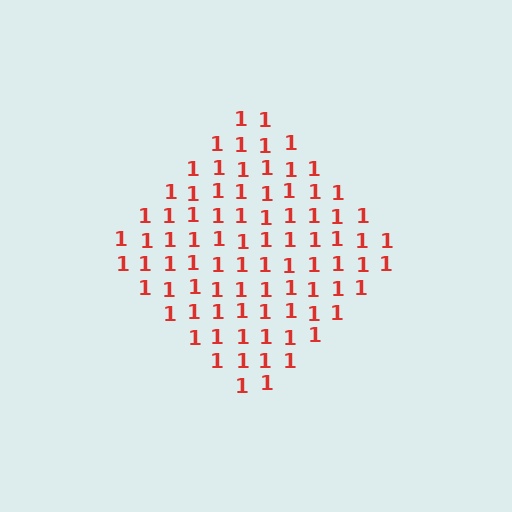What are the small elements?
The small elements are digit 1's.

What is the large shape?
The large shape is a diamond.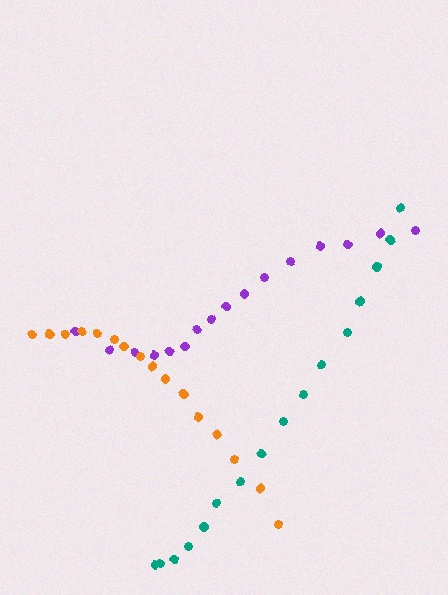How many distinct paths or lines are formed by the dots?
There are 3 distinct paths.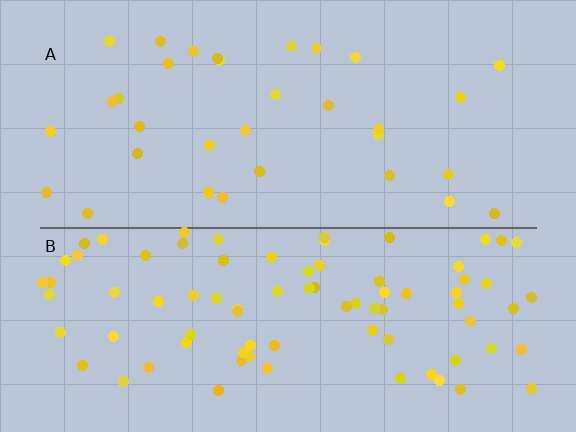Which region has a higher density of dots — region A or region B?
B (the bottom).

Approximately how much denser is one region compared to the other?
Approximately 2.5× — region B over region A.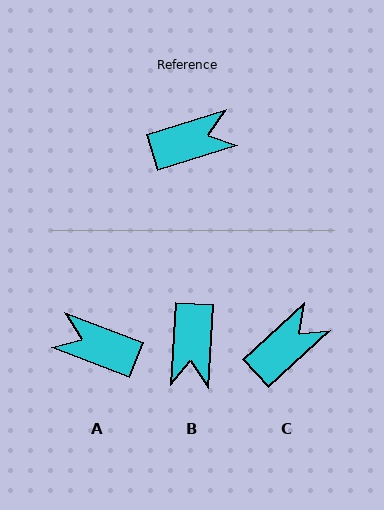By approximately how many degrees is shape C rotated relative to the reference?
Approximately 25 degrees counter-clockwise.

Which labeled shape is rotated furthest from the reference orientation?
A, about 141 degrees away.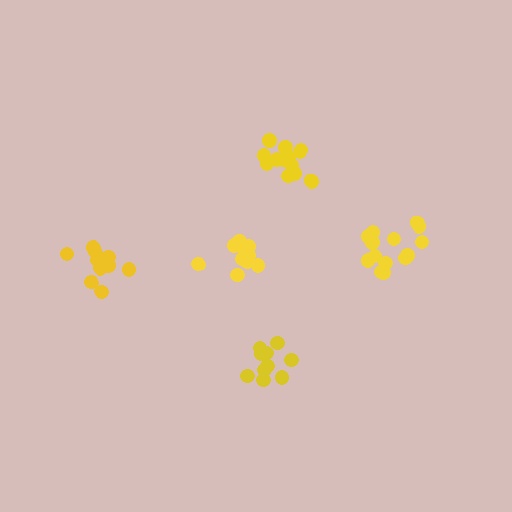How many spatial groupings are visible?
There are 5 spatial groupings.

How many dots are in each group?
Group 1: 15 dots, Group 2: 10 dots, Group 3: 10 dots, Group 4: 10 dots, Group 5: 14 dots (59 total).